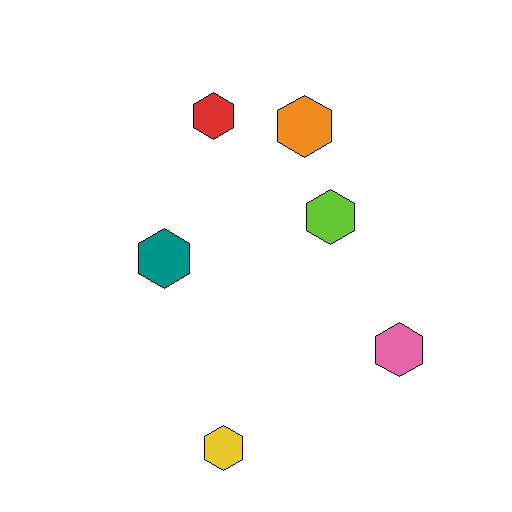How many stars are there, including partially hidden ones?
There are no stars.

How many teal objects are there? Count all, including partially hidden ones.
There is 1 teal object.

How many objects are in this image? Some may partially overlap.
There are 6 objects.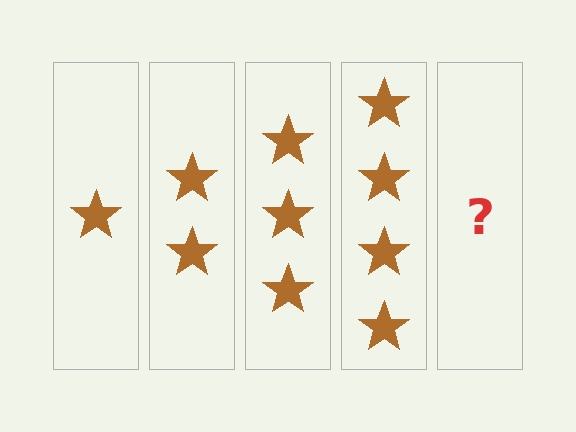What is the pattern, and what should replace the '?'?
The pattern is that each step adds one more star. The '?' should be 5 stars.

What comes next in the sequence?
The next element should be 5 stars.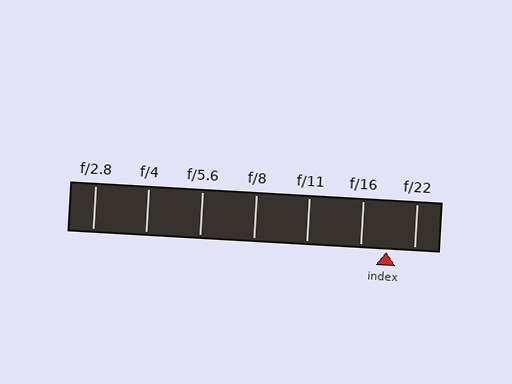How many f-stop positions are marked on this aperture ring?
There are 7 f-stop positions marked.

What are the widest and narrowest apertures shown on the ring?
The widest aperture shown is f/2.8 and the narrowest is f/22.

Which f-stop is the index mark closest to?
The index mark is closest to f/16.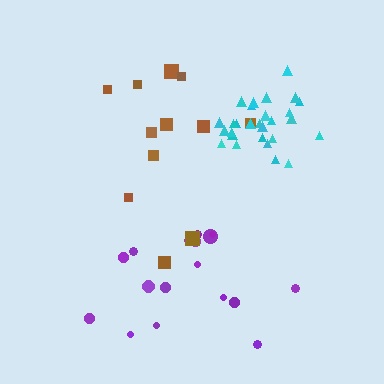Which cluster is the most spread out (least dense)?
Brown.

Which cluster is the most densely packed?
Cyan.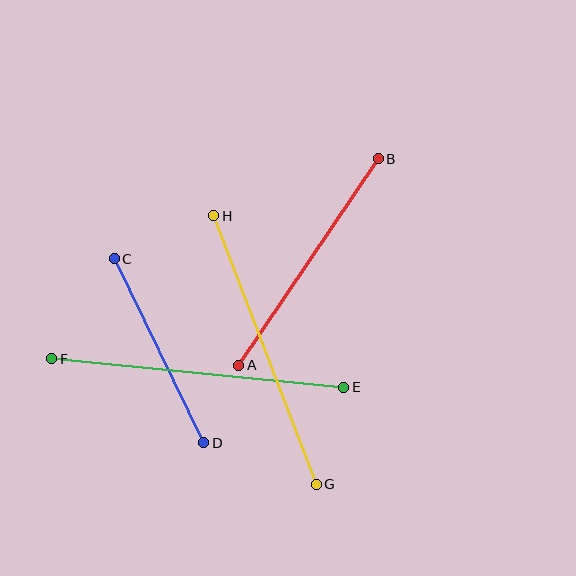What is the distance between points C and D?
The distance is approximately 204 pixels.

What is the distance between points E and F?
The distance is approximately 293 pixels.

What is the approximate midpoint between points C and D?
The midpoint is at approximately (159, 351) pixels.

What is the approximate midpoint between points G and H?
The midpoint is at approximately (265, 350) pixels.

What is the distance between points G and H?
The distance is approximately 287 pixels.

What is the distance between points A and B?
The distance is approximately 249 pixels.